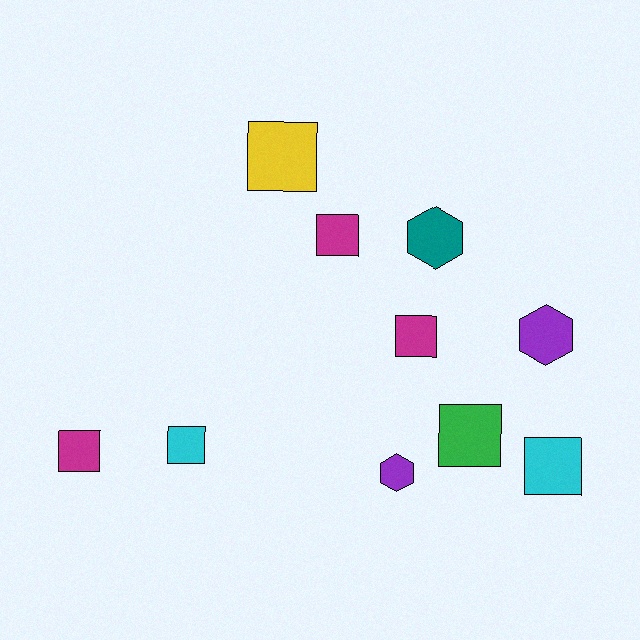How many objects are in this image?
There are 10 objects.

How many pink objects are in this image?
There are no pink objects.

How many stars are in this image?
There are no stars.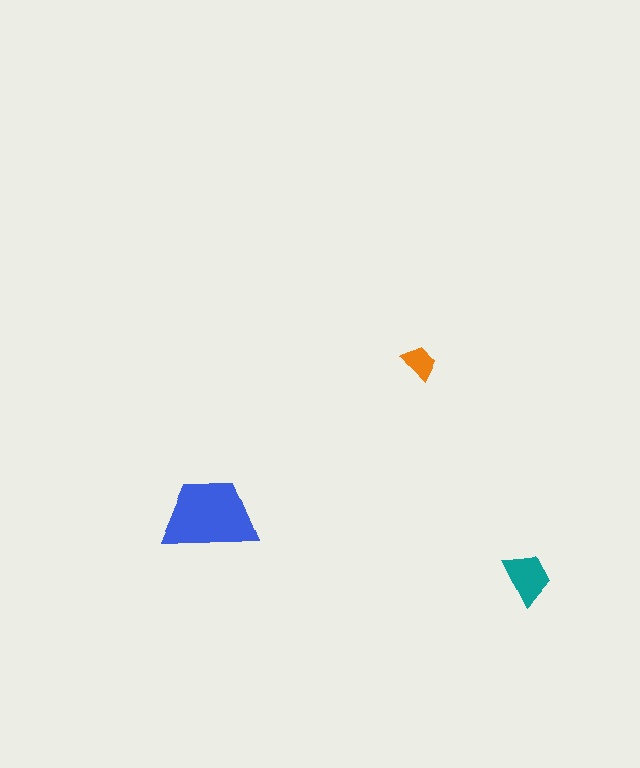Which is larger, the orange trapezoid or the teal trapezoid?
The teal one.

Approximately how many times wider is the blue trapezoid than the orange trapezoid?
About 2.5 times wider.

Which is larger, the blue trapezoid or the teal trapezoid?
The blue one.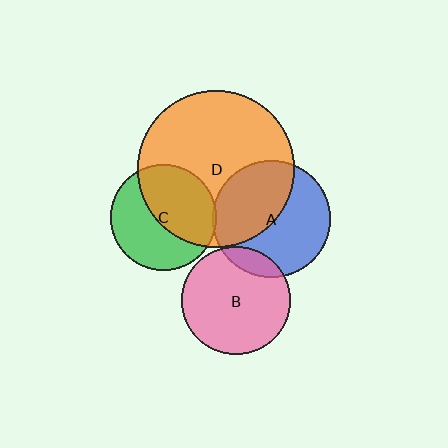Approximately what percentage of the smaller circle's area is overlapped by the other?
Approximately 5%.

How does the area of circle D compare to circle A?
Approximately 1.8 times.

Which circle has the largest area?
Circle D (orange).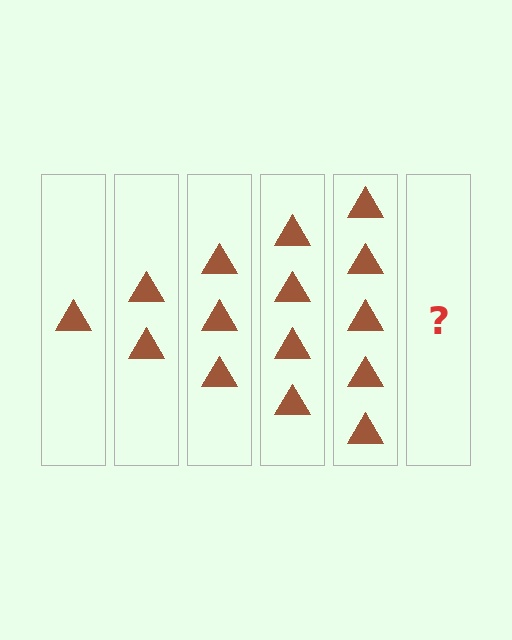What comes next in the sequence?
The next element should be 6 triangles.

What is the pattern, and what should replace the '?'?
The pattern is that each step adds one more triangle. The '?' should be 6 triangles.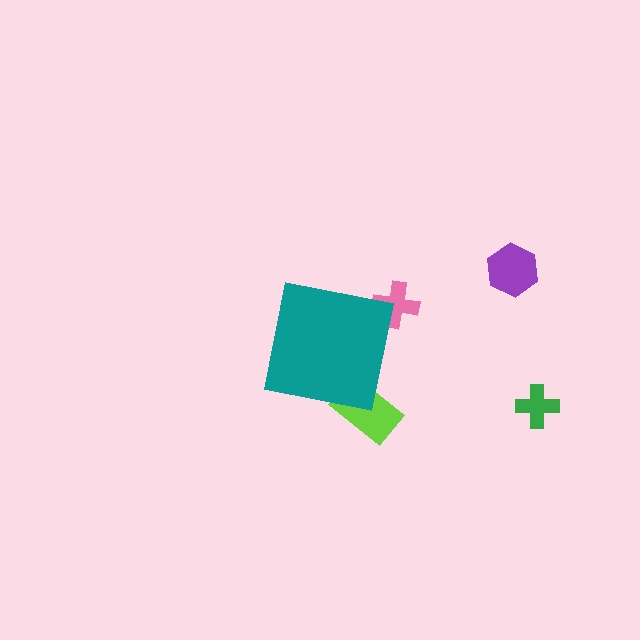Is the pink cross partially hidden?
Yes, the pink cross is partially hidden behind the teal square.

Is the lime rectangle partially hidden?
Yes, the lime rectangle is partially hidden behind the teal square.